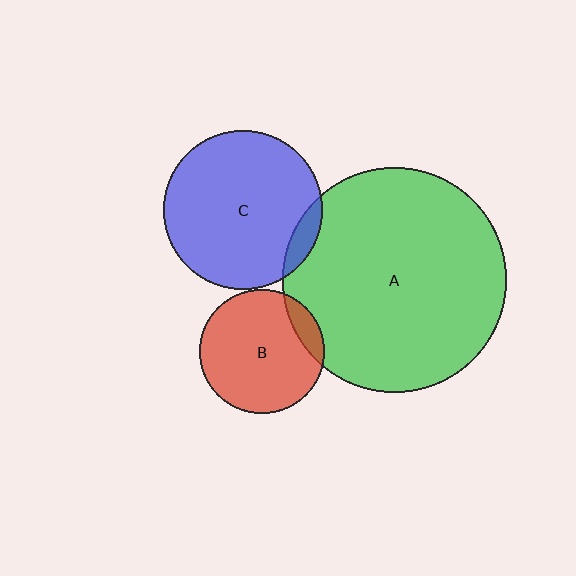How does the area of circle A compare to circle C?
Approximately 2.0 times.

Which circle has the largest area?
Circle A (green).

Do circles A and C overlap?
Yes.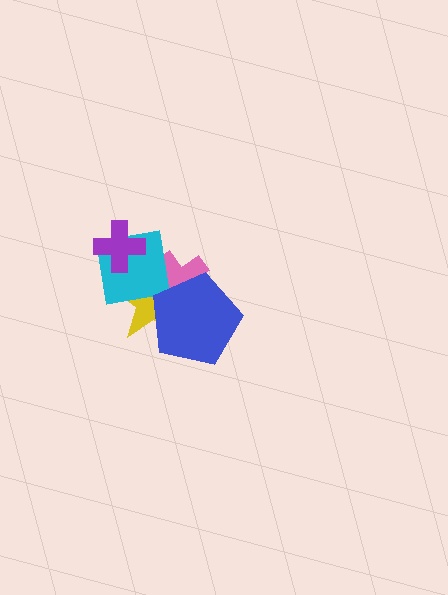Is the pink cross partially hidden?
Yes, it is partially covered by another shape.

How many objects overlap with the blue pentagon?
3 objects overlap with the blue pentagon.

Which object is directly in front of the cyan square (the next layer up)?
The purple cross is directly in front of the cyan square.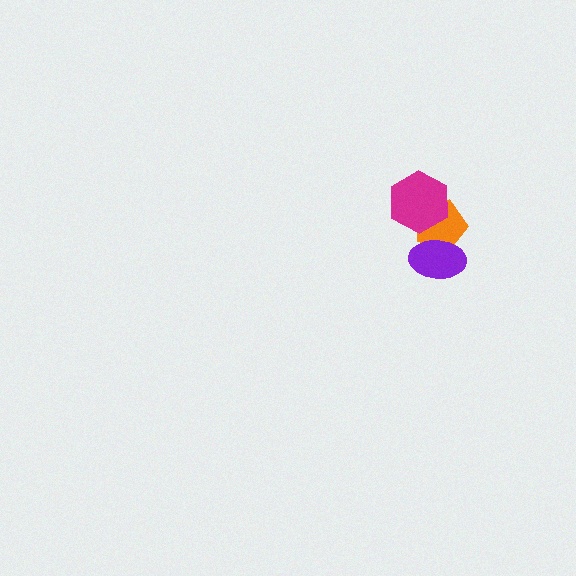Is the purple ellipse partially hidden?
No, no other shape covers it.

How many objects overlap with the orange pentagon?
2 objects overlap with the orange pentagon.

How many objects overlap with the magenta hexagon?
1 object overlaps with the magenta hexagon.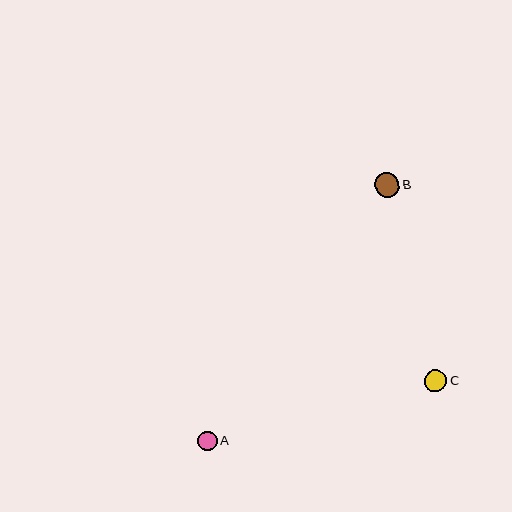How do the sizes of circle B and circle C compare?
Circle B and circle C are approximately the same size.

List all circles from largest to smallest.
From largest to smallest: B, C, A.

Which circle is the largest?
Circle B is the largest with a size of approximately 25 pixels.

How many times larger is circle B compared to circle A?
Circle B is approximately 1.2 times the size of circle A.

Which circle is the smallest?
Circle A is the smallest with a size of approximately 20 pixels.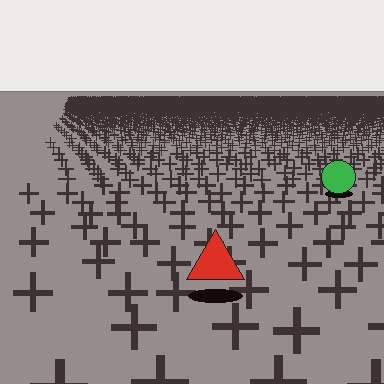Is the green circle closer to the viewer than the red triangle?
No. The red triangle is closer — you can tell from the texture gradient: the ground texture is coarser near it.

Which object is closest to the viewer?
The red triangle is closest. The texture marks near it are larger and more spread out.